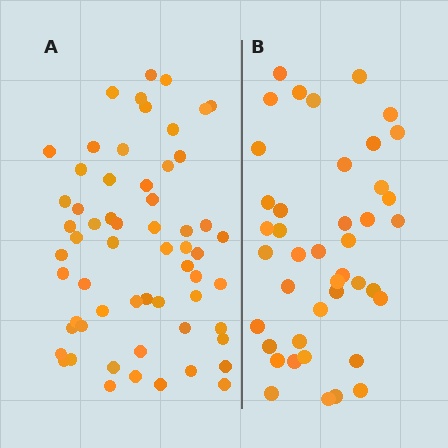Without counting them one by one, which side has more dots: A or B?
Region A (the left region) has more dots.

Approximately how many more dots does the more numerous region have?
Region A has approximately 20 more dots than region B.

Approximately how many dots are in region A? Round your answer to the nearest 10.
About 60 dots.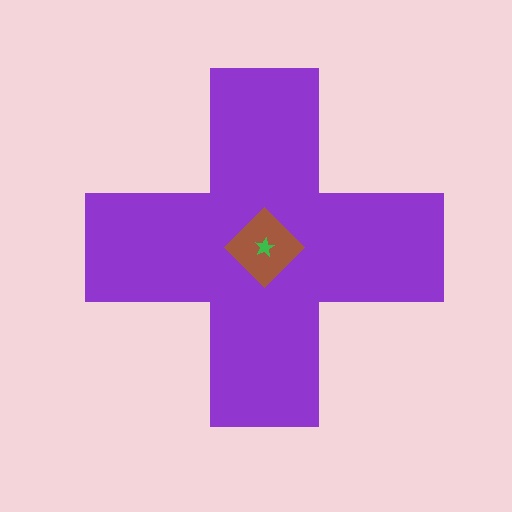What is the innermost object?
The green star.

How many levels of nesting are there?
3.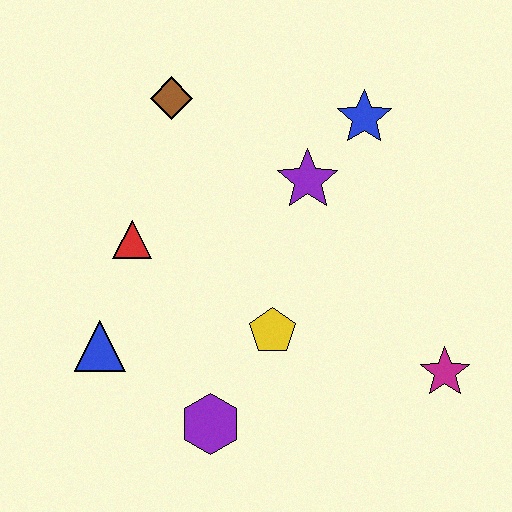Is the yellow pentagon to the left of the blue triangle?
No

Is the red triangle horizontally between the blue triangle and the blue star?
Yes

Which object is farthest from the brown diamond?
The magenta star is farthest from the brown diamond.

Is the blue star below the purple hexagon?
No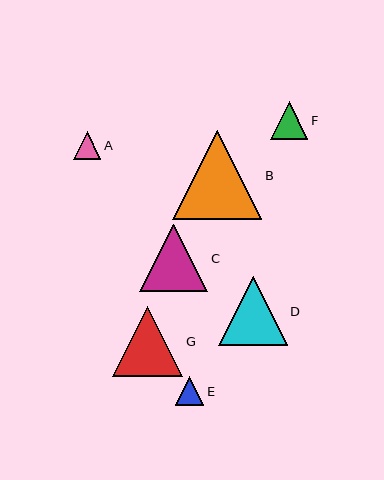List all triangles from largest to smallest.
From largest to smallest: B, G, D, C, F, E, A.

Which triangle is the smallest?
Triangle A is the smallest with a size of approximately 28 pixels.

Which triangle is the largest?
Triangle B is the largest with a size of approximately 89 pixels.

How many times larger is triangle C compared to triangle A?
Triangle C is approximately 2.5 times the size of triangle A.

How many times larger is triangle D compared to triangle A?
Triangle D is approximately 2.5 times the size of triangle A.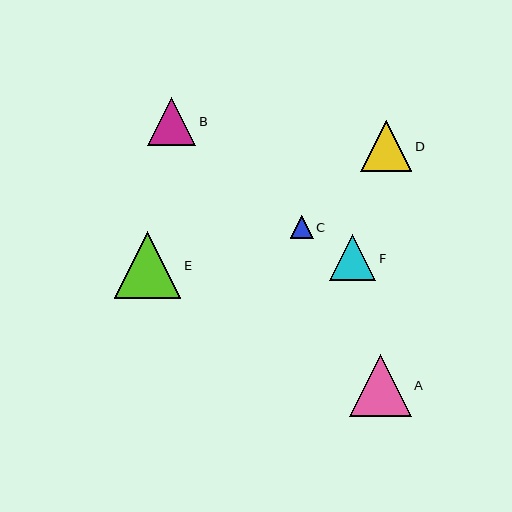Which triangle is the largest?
Triangle E is the largest with a size of approximately 66 pixels.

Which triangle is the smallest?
Triangle C is the smallest with a size of approximately 22 pixels.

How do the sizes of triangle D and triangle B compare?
Triangle D and triangle B are approximately the same size.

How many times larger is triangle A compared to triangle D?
Triangle A is approximately 1.2 times the size of triangle D.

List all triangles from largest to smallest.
From largest to smallest: E, A, D, B, F, C.